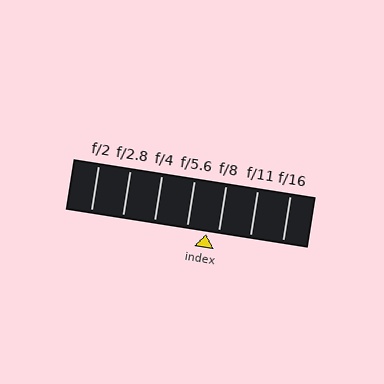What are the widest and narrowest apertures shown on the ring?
The widest aperture shown is f/2 and the narrowest is f/16.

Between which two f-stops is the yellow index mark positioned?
The index mark is between f/5.6 and f/8.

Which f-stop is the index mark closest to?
The index mark is closest to f/8.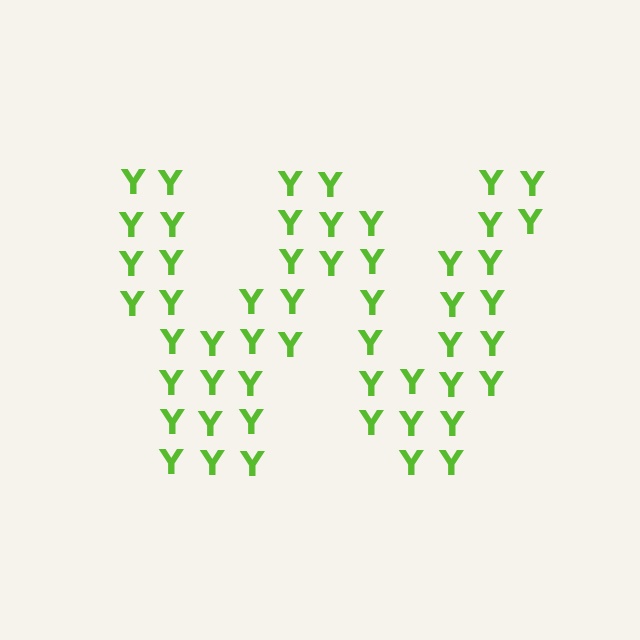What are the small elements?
The small elements are letter Y's.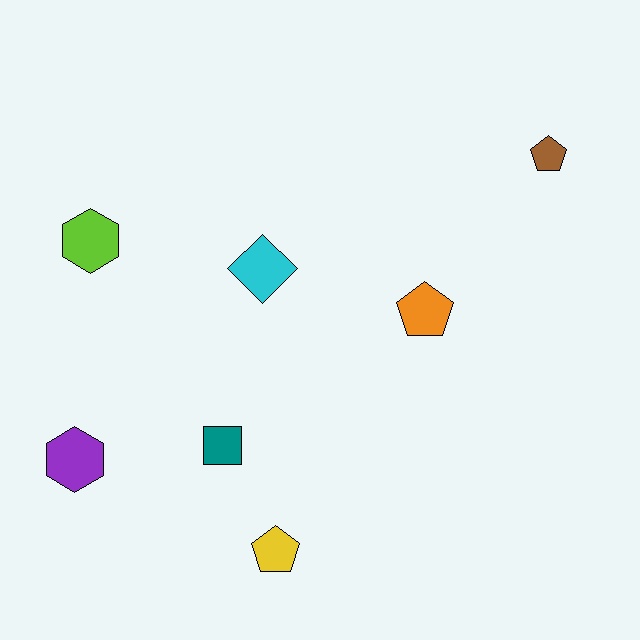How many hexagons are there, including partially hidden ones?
There are 2 hexagons.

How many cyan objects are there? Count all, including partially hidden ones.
There is 1 cyan object.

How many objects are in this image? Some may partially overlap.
There are 7 objects.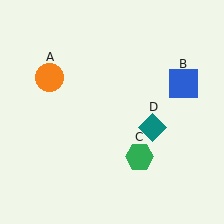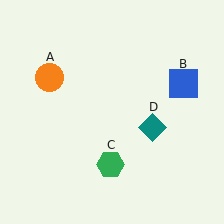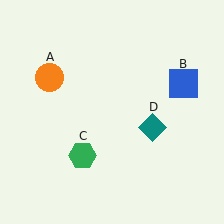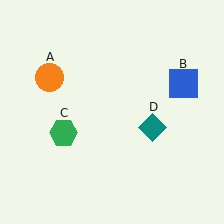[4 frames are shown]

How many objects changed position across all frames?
1 object changed position: green hexagon (object C).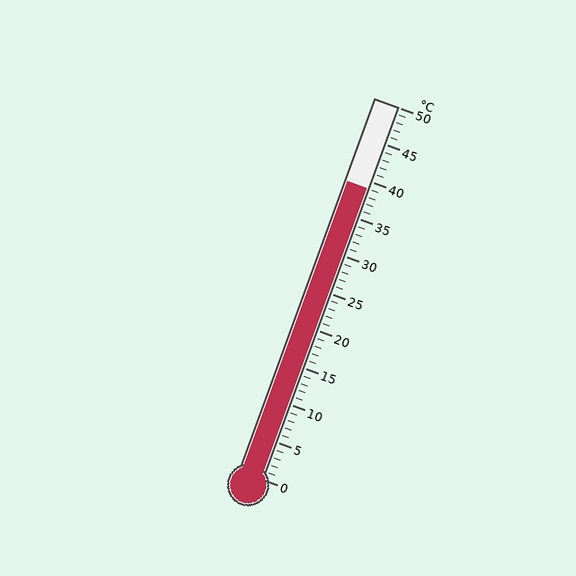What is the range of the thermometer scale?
The thermometer scale ranges from 0°C to 50°C.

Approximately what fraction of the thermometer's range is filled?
The thermometer is filled to approximately 80% of its range.